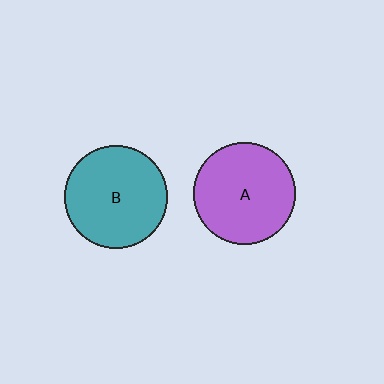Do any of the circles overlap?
No, none of the circles overlap.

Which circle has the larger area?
Circle B (teal).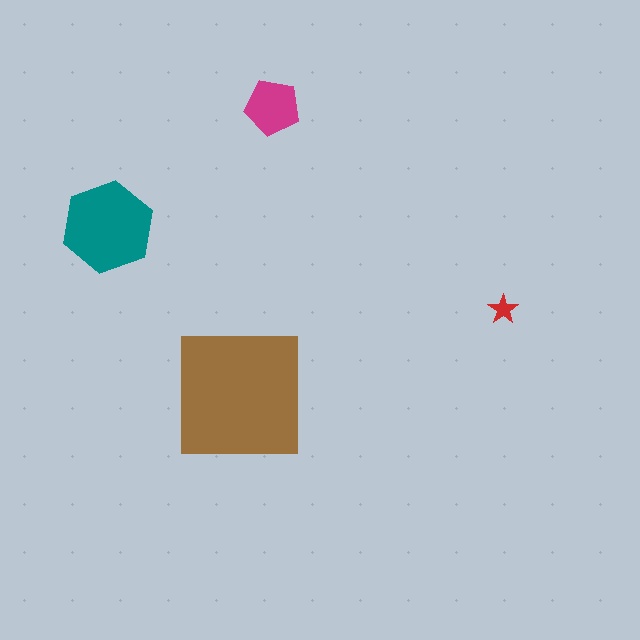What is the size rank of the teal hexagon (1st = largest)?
2nd.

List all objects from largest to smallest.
The brown square, the teal hexagon, the magenta pentagon, the red star.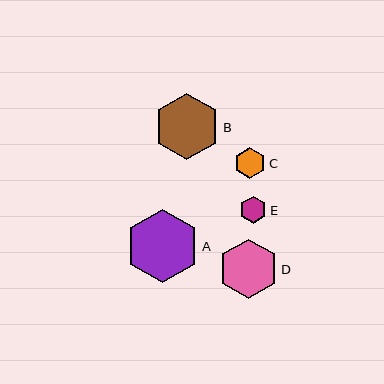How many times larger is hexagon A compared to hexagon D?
Hexagon A is approximately 1.2 times the size of hexagon D.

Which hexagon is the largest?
Hexagon A is the largest with a size of approximately 73 pixels.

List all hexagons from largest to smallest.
From largest to smallest: A, B, D, C, E.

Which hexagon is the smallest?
Hexagon E is the smallest with a size of approximately 28 pixels.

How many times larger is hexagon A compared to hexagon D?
Hexagon A is approximately 1.2 times the size of hexagon D.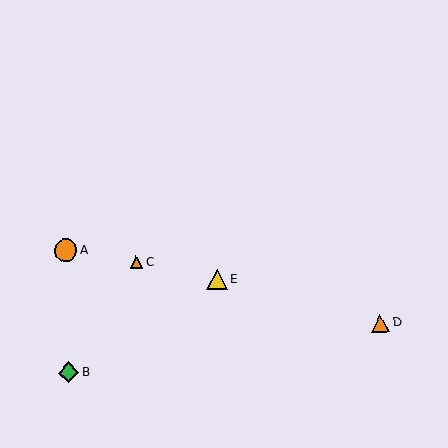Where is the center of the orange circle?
The center of the orange circle is at (66, 250).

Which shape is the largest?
The orange circle (labeled A) is the largest.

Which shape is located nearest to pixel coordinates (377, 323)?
The orange triangle (labeled D) at (380, 323) is nearest to that location.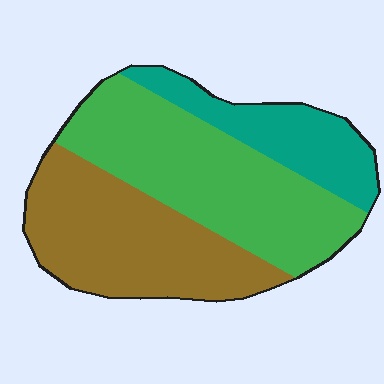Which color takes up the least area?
Teal, at roughly 20%.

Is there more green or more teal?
Green.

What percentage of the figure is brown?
Brown covers around 35% of the figure.